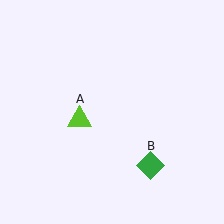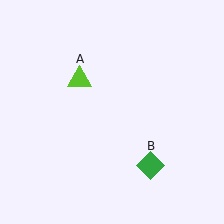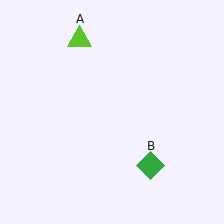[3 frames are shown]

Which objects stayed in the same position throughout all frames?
Green diamond (object B) remained stationary.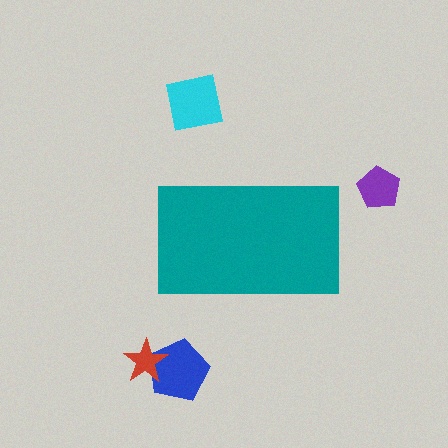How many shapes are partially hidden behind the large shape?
0 shapes are partially hidden.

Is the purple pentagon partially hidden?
No, the purple pentagon is fully visible.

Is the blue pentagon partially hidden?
No, the blue pentagon is fully visible.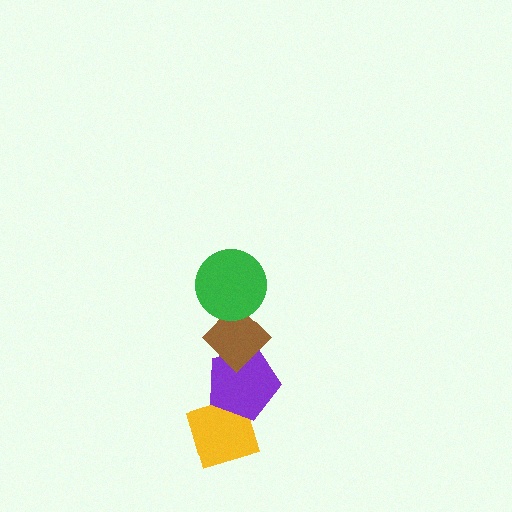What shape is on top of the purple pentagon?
The brown diamond is on top of the purple pentagon.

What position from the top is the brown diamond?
The brown diamond is 2nd from the top.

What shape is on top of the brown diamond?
The green circle is on top of the brown diamond.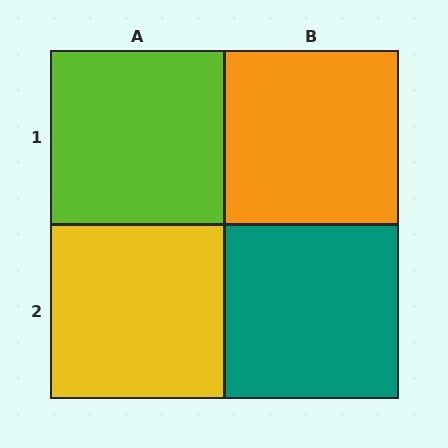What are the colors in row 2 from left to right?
Yellow, teal.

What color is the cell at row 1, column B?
Orange.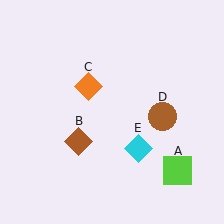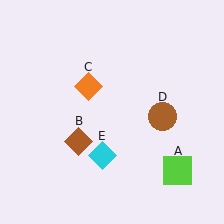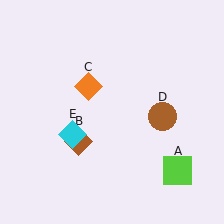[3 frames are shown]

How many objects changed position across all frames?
1 object changed position: cyan diamond (object E).